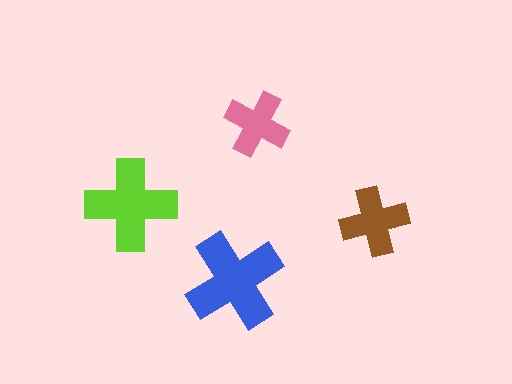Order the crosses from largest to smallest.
the blue one, the lime one, the brown one, the pink one.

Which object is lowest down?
The blue cross is bottommost.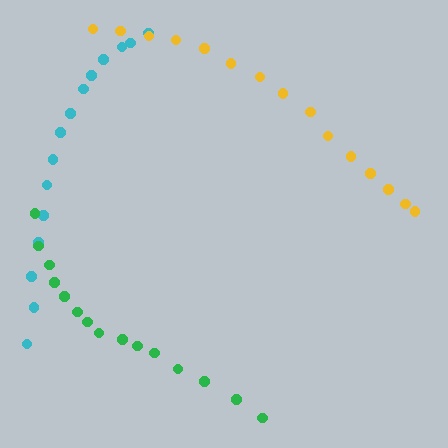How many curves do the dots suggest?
There are 3 distinct paths.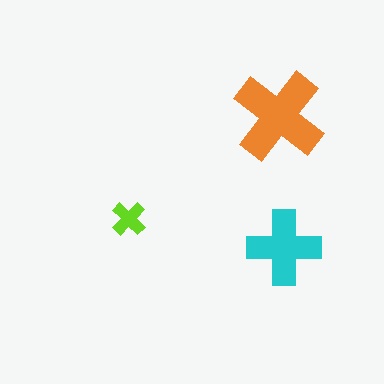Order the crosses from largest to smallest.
the orange one, the cyan one, the lime one.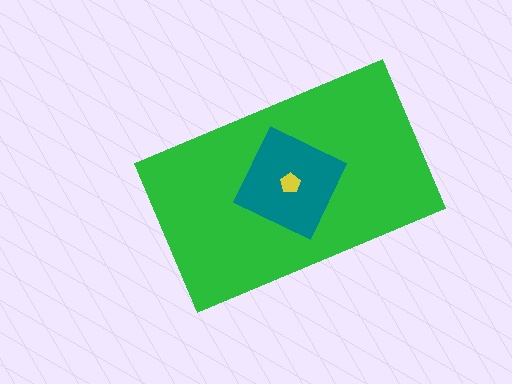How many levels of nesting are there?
3.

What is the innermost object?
The yellow pentagon.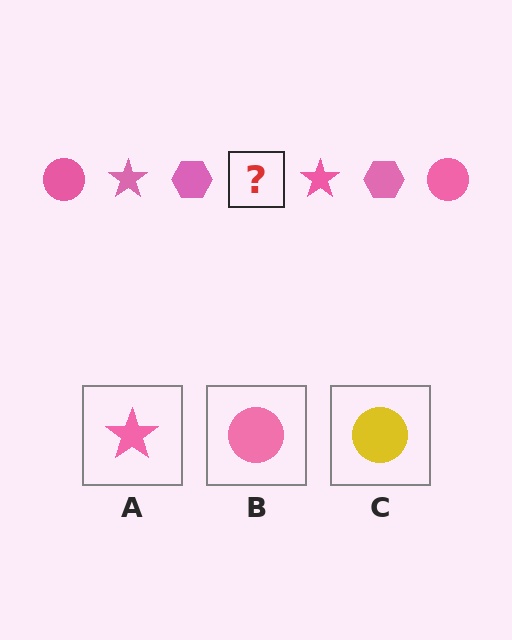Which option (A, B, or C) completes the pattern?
B.